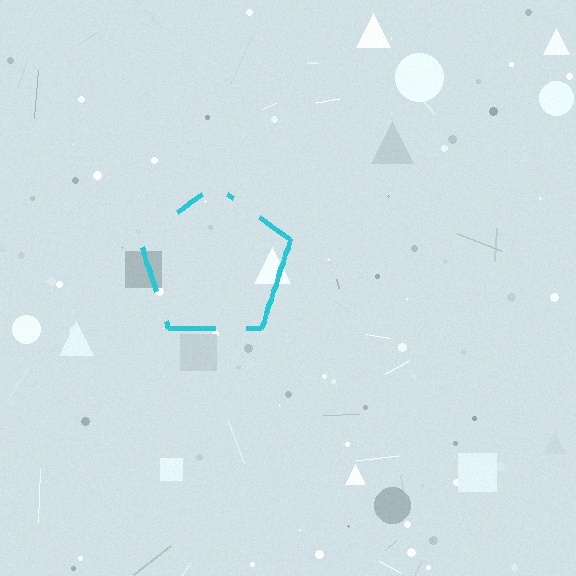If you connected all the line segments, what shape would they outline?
They would outline a pentagon.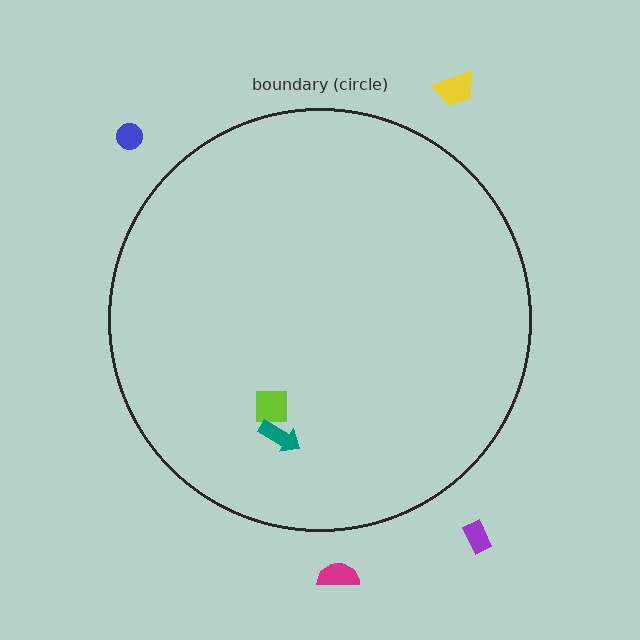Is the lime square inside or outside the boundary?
Inside.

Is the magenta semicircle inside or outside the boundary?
Outside.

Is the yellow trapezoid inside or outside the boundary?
Outside.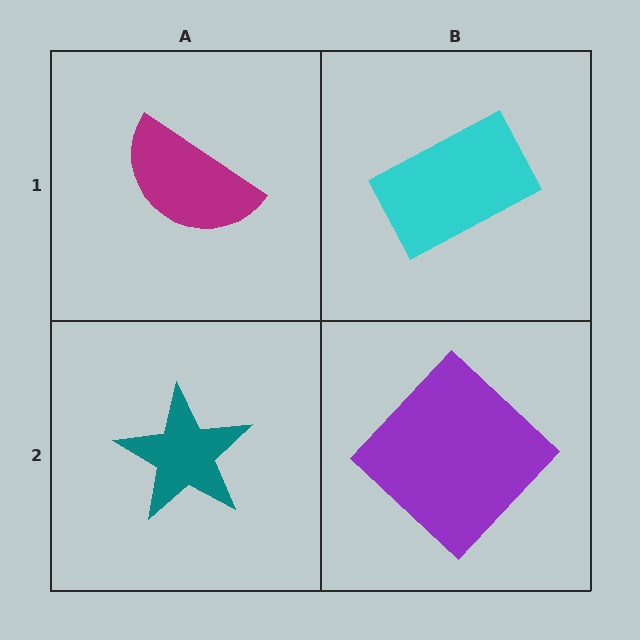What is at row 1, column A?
A magenta semicircle.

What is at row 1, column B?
A cyan rectangle.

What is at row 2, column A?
A teal star.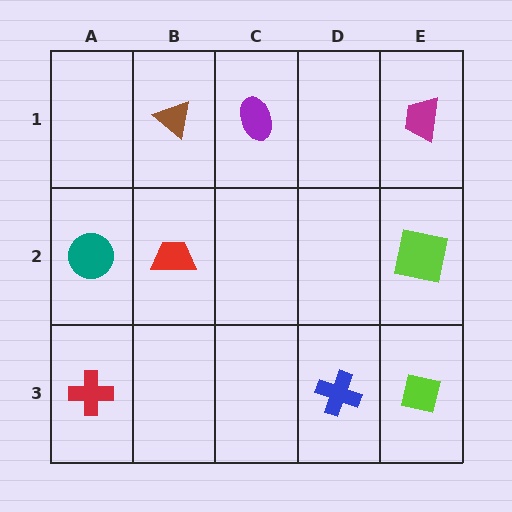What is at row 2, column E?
A lime square.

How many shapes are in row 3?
3 shapes.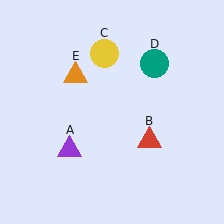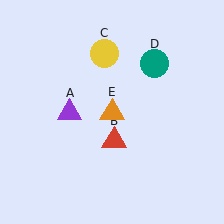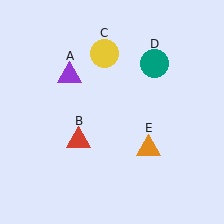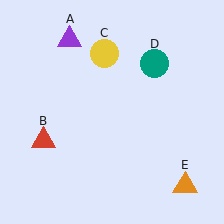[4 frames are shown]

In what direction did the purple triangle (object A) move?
The purple triangle (object A) moved up.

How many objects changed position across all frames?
3 objects changed position: purple triangle (object A), red triangle (object B), orange triangle (object E).